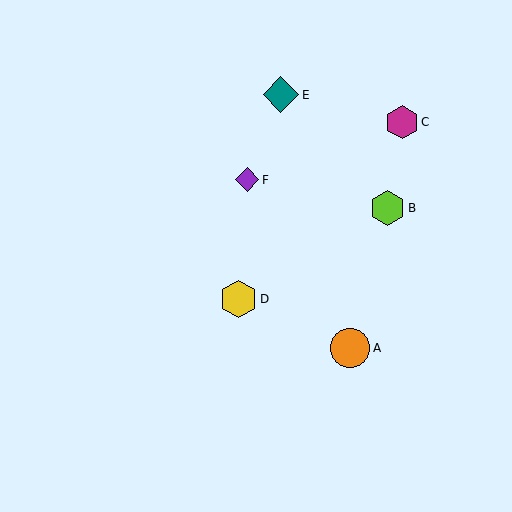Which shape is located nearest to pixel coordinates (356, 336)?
The orange circle (labeled A) at (350, 348) is nearest to that location.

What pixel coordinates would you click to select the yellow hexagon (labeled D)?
Click at (239, 299) to select the yellow hexagon D.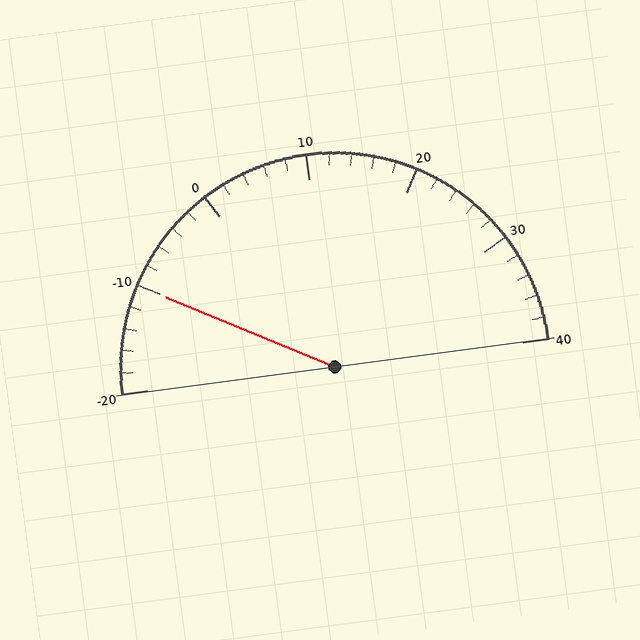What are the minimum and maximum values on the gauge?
The gauge ranges from -20 to 40.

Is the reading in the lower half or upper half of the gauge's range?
The reading is in the lower half of the range (-20 to 40).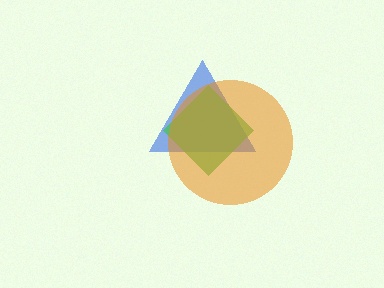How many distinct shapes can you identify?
There are 3 distinct shapes: a blue triangle, a green diamond, an orange circle.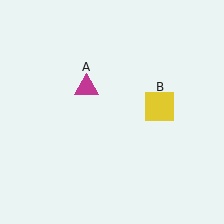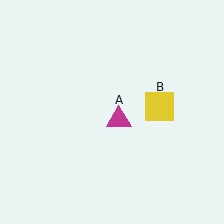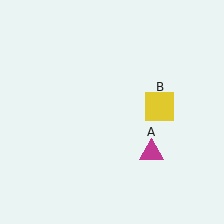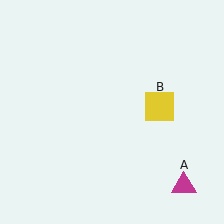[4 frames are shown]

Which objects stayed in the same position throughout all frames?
Yellow square (object B) remained stationary.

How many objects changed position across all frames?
1 object changed position: magenta triangle (object A).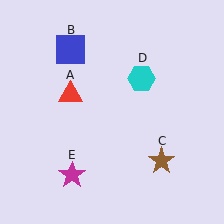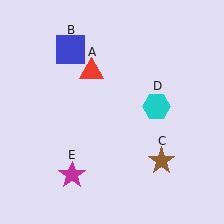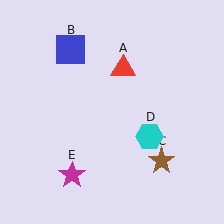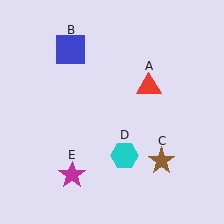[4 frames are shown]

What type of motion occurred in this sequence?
The red triangle (object A), cyan hexagon (object D) rotated clockwise around the center of the scene.